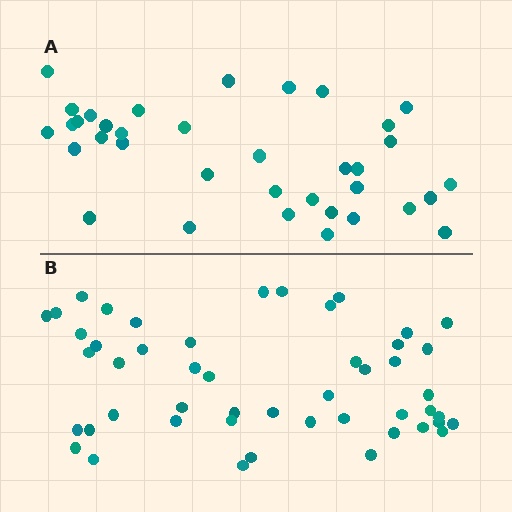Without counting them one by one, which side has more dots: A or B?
Region B (the bottom region) has more dots.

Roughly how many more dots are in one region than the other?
Region B has approximately 15 more dots than region A.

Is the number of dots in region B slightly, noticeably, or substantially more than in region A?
Region B has noticeably more, but not dramatically so. The ratio is roughly 1.4 to 1.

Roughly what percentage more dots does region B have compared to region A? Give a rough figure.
About 35% more.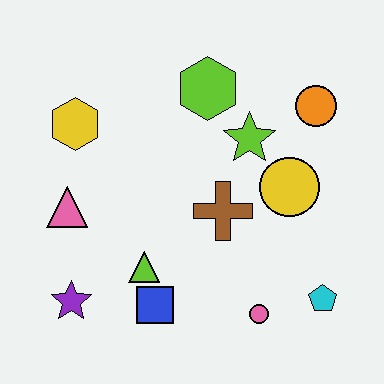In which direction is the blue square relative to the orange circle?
The blue square is below the orange circle.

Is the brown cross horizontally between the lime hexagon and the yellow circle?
Yes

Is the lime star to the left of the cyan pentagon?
Yes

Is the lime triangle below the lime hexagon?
Yes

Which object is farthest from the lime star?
The purple star is farthest from the lime star.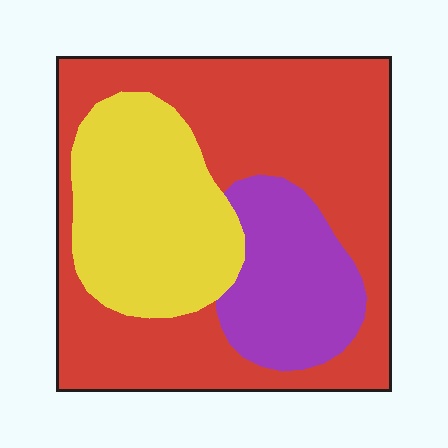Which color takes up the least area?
Purple, at roughly 20%.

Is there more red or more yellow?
Red.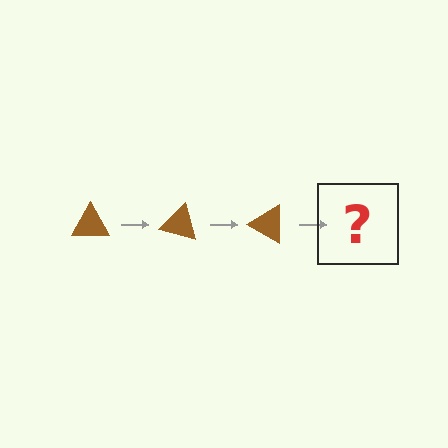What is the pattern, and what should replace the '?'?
The pattern is that the triangle rotates 15 degrees each step. The '?' should be a brown triangle rotated 45 degrees.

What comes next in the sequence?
The next element should be a brown triangle rotated 45 degrees.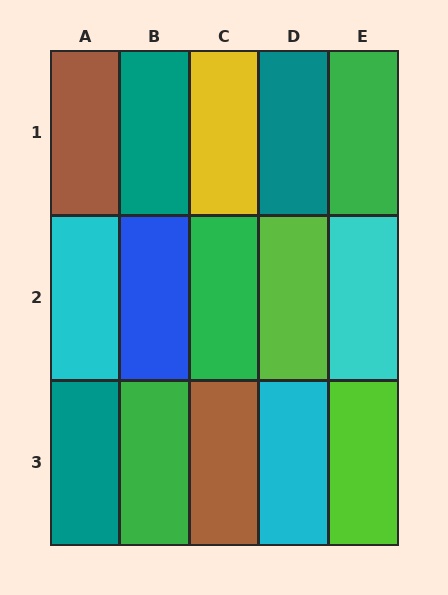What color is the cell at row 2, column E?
Cyan.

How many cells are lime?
2 cells are lime.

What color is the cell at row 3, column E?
Lime.